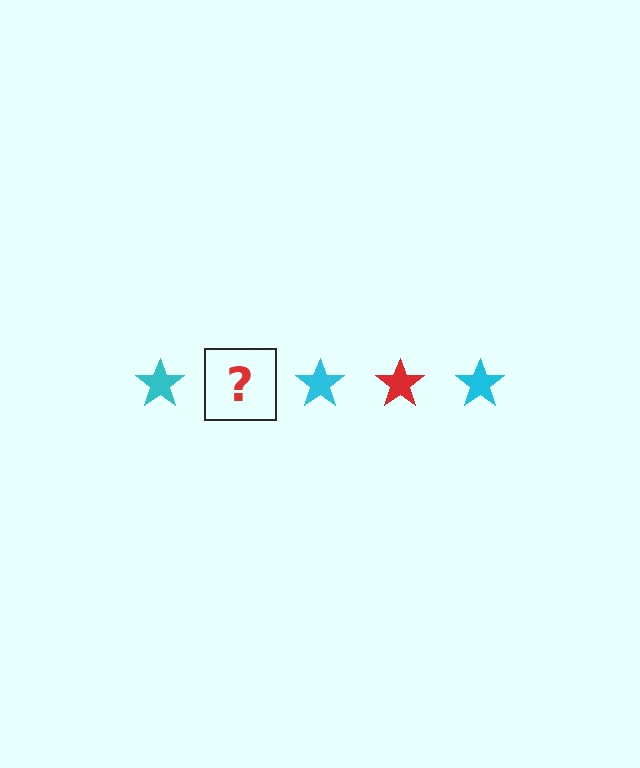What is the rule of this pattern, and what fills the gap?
The rule is that the pattern cycles through cyan, red stars. The gap should be filled with a red star.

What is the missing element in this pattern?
The missing element is a red star.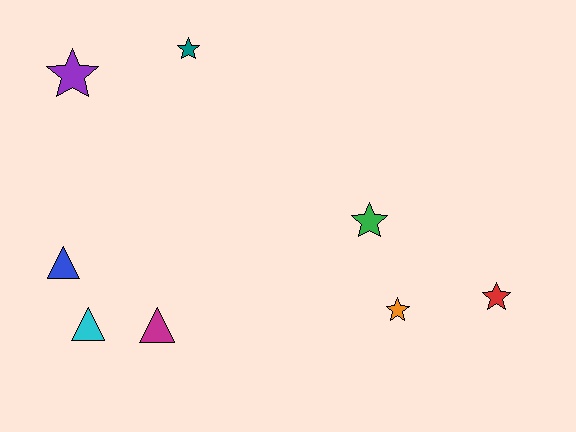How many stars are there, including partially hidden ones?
There are 5 stars.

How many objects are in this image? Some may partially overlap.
There are 8 objects.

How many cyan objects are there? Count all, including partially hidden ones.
There is 1 cyan object.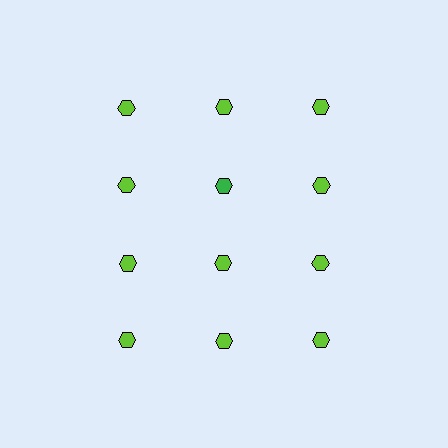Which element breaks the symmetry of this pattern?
The green hexagon in the second row, second from left column breaks the symmetry. All other shapes are lime hexagons.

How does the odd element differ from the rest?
It has a different color: green instead of lime.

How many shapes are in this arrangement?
There are 12 shapes arranged in a grid pattern.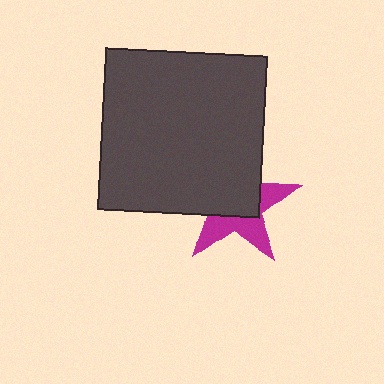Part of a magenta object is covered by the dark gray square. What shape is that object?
It is a star.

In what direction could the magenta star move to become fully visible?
The magenta star could move toward the lower-right. That would shift it out from behind the dark gray square entirely.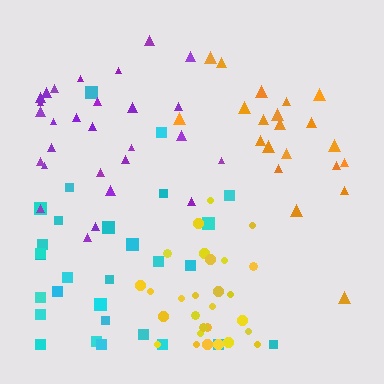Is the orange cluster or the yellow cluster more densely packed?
Yellow.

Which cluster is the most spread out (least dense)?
Cyan.